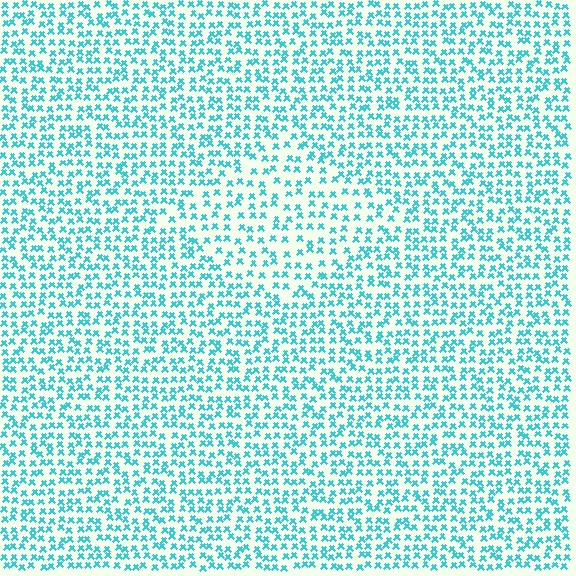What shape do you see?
I see a diamond.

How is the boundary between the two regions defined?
The boundary is defined by a change in element density (approximately 1.6x ratio). All elements are the same color, size, and shape.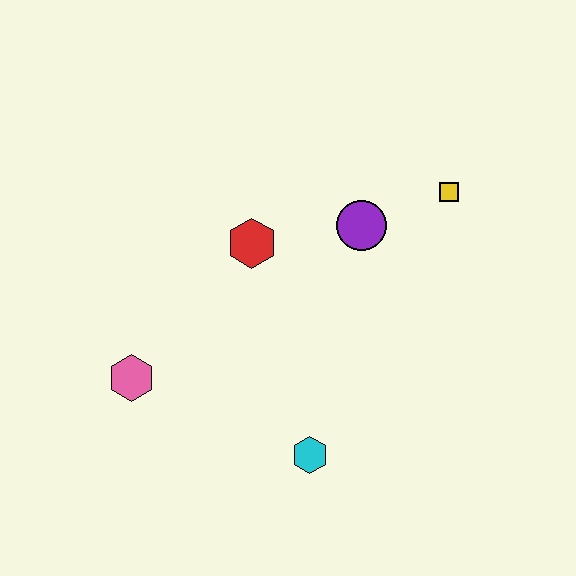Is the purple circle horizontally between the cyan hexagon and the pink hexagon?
No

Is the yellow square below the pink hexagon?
No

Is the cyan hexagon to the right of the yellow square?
No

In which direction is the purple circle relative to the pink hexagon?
The purple circle is to the right of the pink hexagon.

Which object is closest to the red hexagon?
The purple circle is closest to the red hexagon.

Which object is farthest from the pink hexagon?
The yellow square is farthest from the pink hexagon.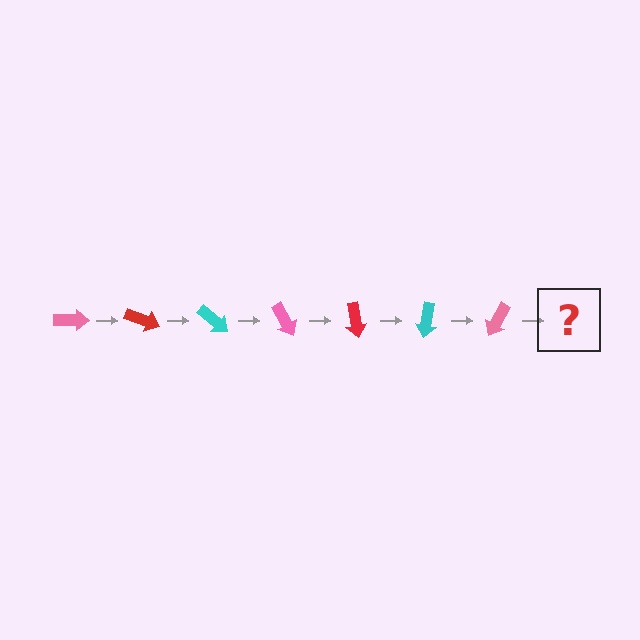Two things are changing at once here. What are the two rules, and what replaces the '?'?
The two rules are that it rotates 20 degrees each step and the color cycles through pink, red, and cyan. The '?' should be a red arrow, rotated 140 degrees from the start.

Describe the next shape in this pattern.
It should be a red arrow, rotated 140 degrees from the start.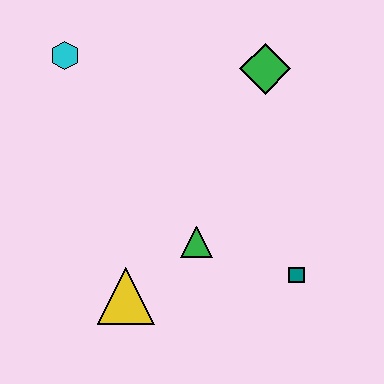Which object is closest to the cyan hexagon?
The green diamond is closest to the cyan hexagon.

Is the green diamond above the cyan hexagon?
No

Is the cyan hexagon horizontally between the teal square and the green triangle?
No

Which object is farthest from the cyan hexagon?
The teal square is farthest from the cyan hexagon.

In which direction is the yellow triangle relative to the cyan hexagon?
The yellow triangle is below the cyan hexagon.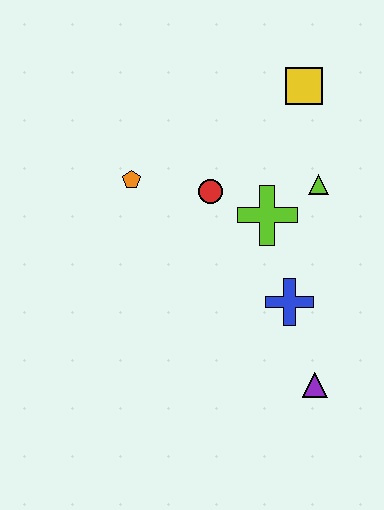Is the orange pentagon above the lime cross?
Yes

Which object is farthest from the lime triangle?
The purple triangle is farthest from the lime triangle.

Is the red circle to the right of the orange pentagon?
Yes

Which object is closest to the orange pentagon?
The red circle is closest to the orange pentagon.